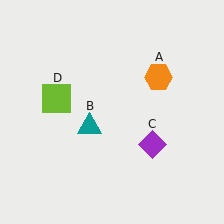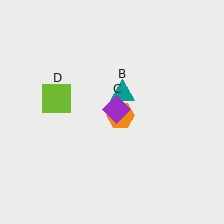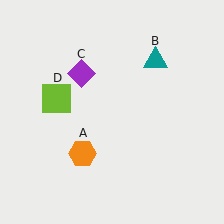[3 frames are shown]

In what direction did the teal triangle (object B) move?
The teal triangle (object B) moved up and to the right.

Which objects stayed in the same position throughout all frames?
Lime square (object D) remained stationary.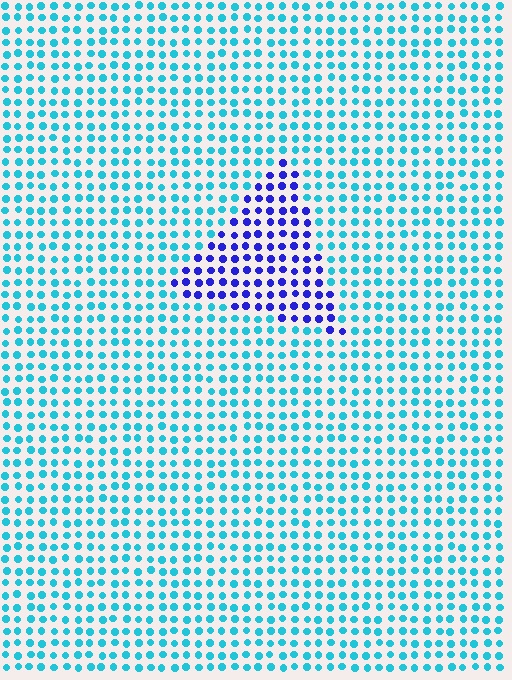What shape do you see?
I see a triangle.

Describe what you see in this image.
The image is filled with small cyan elements in a uniform arrangement. A triangle-shaped region is visible where the elements are tinted to a slightly different hue, forming a subtle color boundary.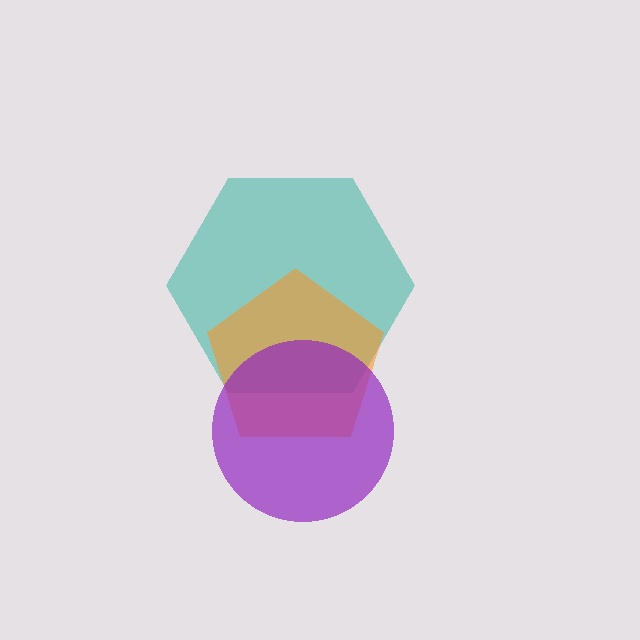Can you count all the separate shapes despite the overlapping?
Yes, there are 3 separate shapes.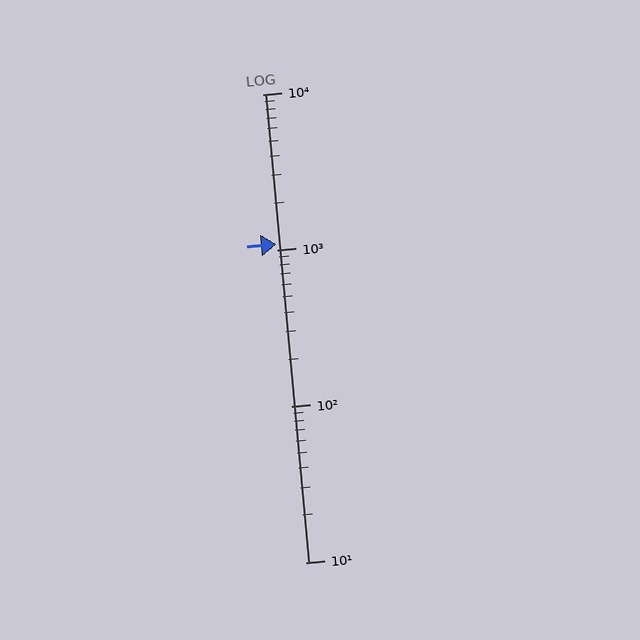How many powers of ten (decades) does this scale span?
The scale spans 3 decades, from 10 to 10000.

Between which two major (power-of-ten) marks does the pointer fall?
The pointer is between 1000 and 10000.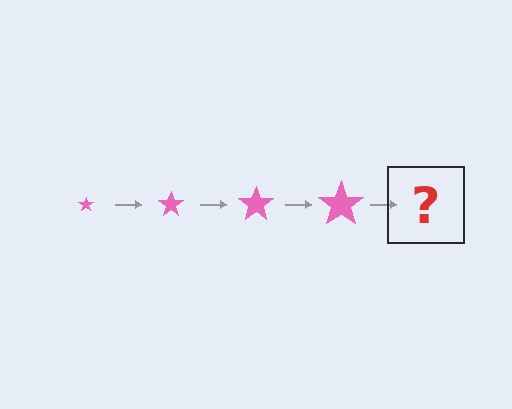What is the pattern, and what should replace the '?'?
The pattern is that the star gets progressively larger each step. The '?' should be a pink star, larger than the previous one.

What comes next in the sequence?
The next element should be a pink star, larger than the previous one.